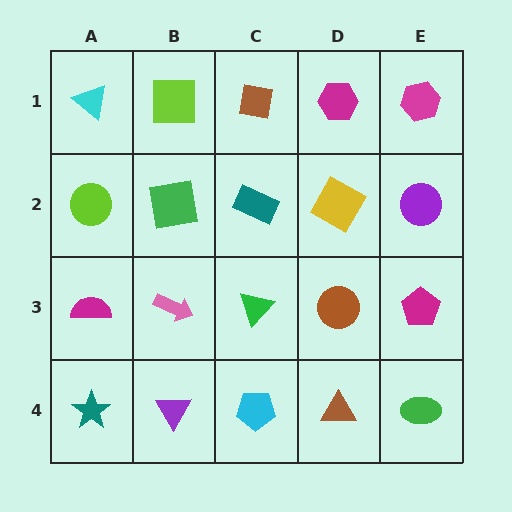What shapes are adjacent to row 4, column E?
A magenta pentagon (row 3, column E), a brown triangle (row 4, column D).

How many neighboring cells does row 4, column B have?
3.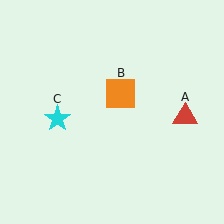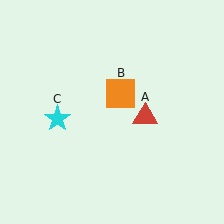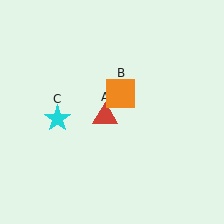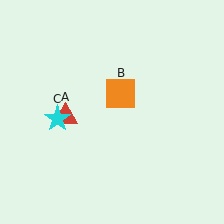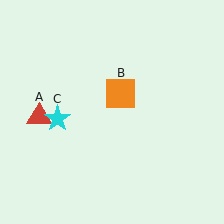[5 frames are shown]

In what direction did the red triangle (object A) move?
The red triangle (object A) moved left.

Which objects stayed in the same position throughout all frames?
Orange square (object B) and cyan star (object C) remained stationary.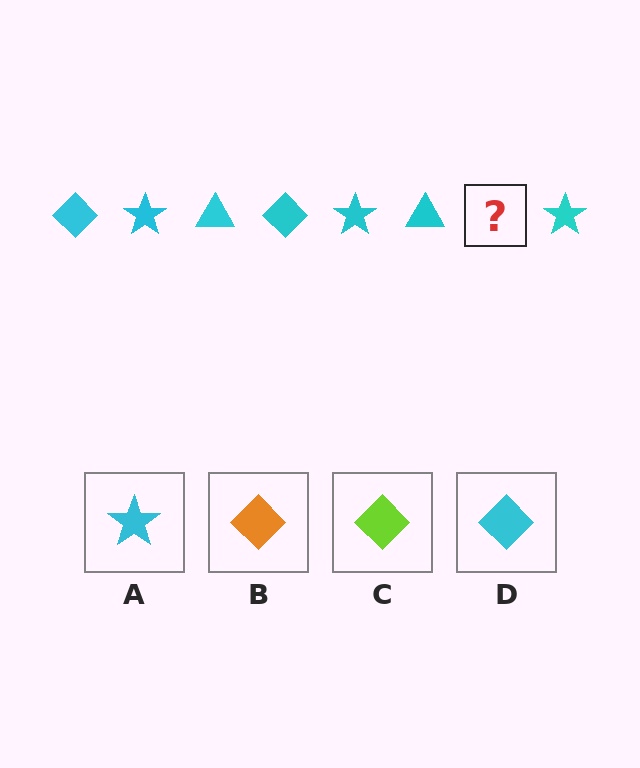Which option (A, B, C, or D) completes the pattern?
D.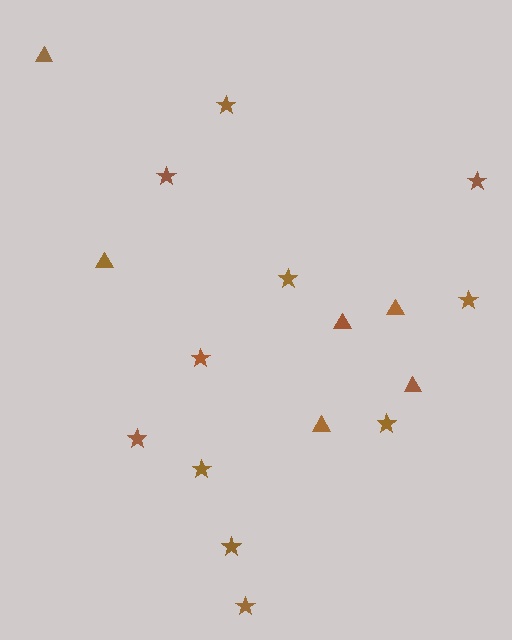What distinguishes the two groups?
There are 2 groups: one group of stars (11) and one group of triangles (6).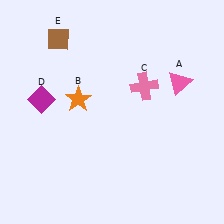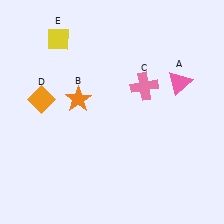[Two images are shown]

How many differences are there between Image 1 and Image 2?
There are 2 differences between the two images.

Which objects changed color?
D changed from magenta to orange. E changed from brown to yellow.